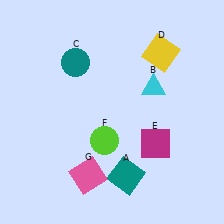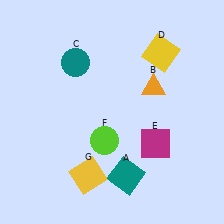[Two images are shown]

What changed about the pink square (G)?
In Image 1, G is pink. In Image 2, it changed to yellow.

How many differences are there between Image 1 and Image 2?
There are 2 differences between the two images.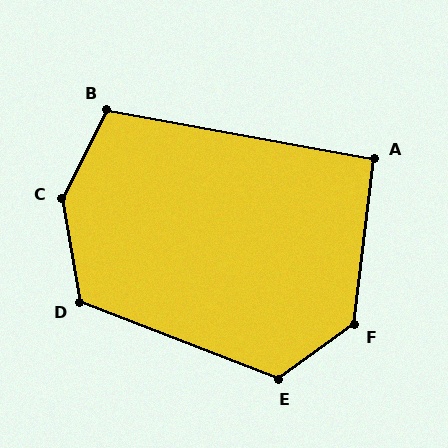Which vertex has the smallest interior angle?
A, at approximately 93 degrees.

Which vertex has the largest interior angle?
C, at approximately 144 degrees.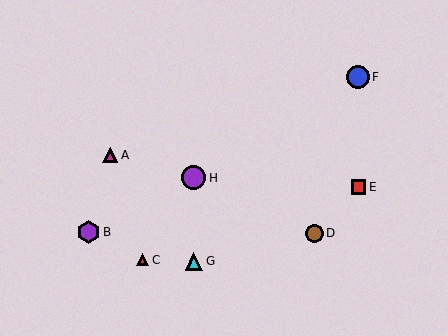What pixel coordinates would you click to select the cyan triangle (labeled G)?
Click at (194, 261) to select the cyan triangle G.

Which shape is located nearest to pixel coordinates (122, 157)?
The magenta triangle (labeled A) at (110, 155) is nearest to that location.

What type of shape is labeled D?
Shape D is a brown circle.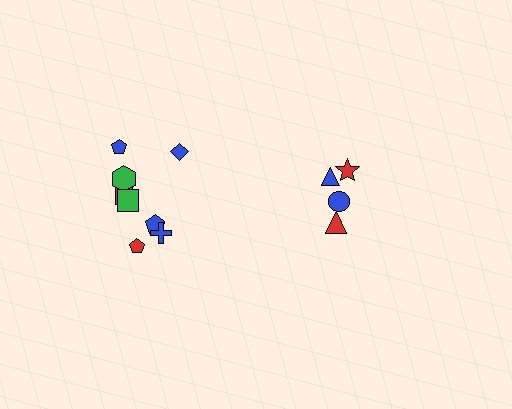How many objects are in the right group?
There are 4 objects.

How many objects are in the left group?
There are 8 objects.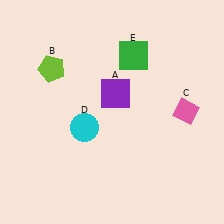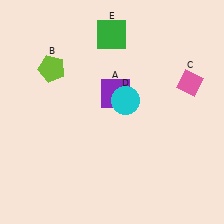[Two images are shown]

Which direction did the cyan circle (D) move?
The cyan circle (D) moved right.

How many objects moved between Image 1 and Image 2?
3 objects moved between the two images.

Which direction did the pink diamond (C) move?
The pink diamond (C) moved up.